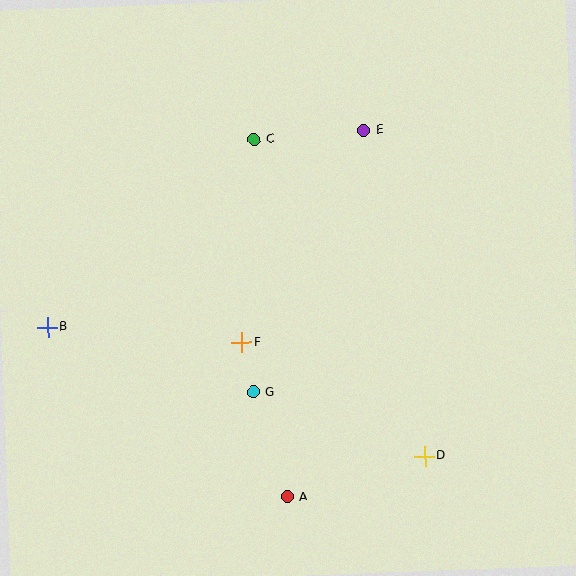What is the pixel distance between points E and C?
The distance between E and C is 110 pixels.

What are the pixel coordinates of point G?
Point G is at (253, 392).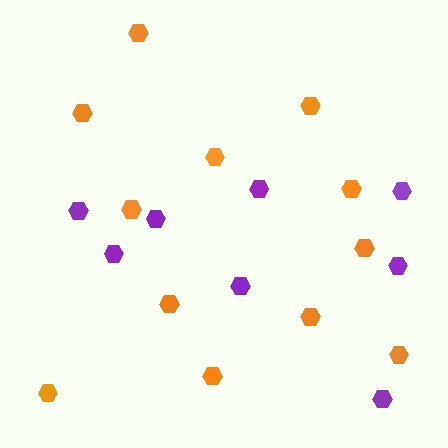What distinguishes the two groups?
There are 2 groups: one group of orange hexagons (12) and one group of purple hexagons (8).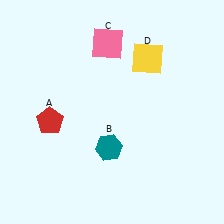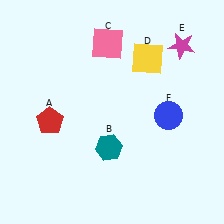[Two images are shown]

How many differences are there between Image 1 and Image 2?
There are 2 differences between the two images.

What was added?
A magenta star (E), a blue circle (F) were added in Image 2.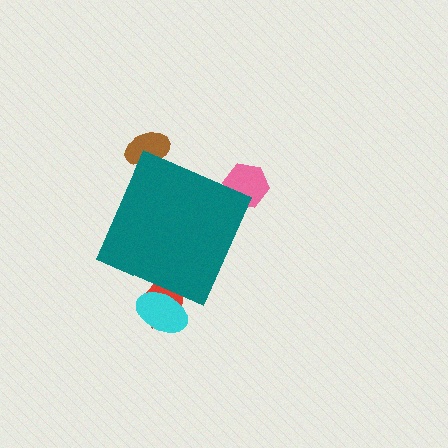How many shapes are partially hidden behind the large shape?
4 shapes are partially hidden.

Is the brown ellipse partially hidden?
Yes, the brown ellipse is partially hidden behind the teal diamond.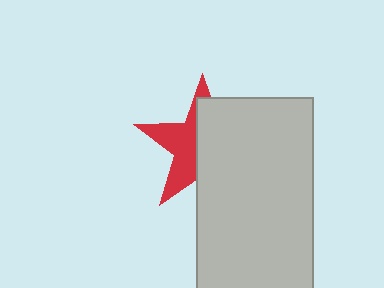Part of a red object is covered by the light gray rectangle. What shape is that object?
It is a star.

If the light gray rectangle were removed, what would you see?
You would see the complete red star.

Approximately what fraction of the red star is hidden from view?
Roughly 57% of the red star is hidden behind the light gray rectangle.